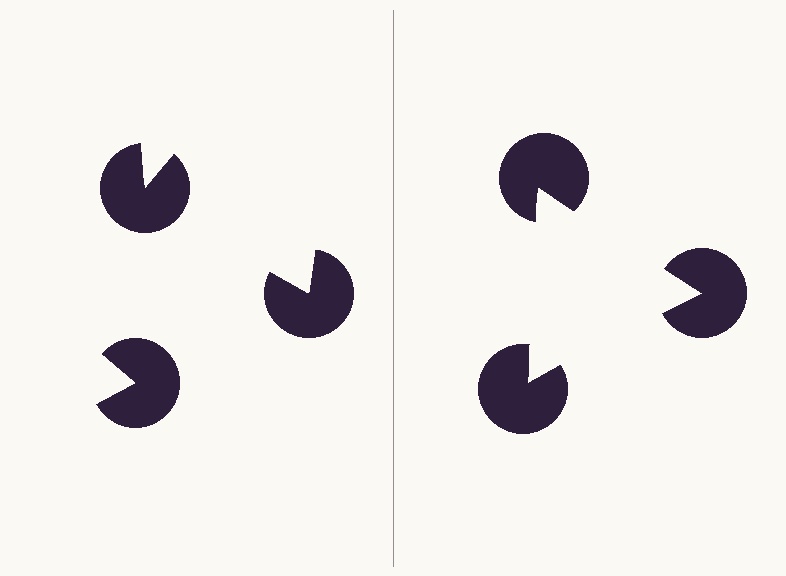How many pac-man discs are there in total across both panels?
6 — 3 on each side.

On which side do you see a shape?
An illusory triangle appears on the right side. On the left side the wedge cuts are rotated, so no coherent shape forms.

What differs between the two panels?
The pac-man discs are positioned identically on both sides; only the wedge orientations differ. On the right they align to a triangle; on the left they are misaligned.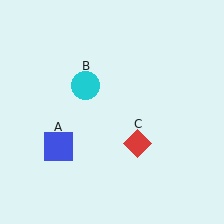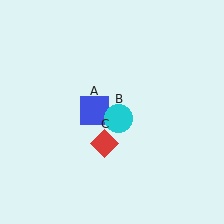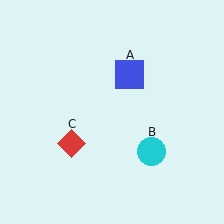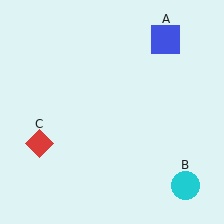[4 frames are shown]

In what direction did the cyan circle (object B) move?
The cyan circle (object B) moved down and to the right.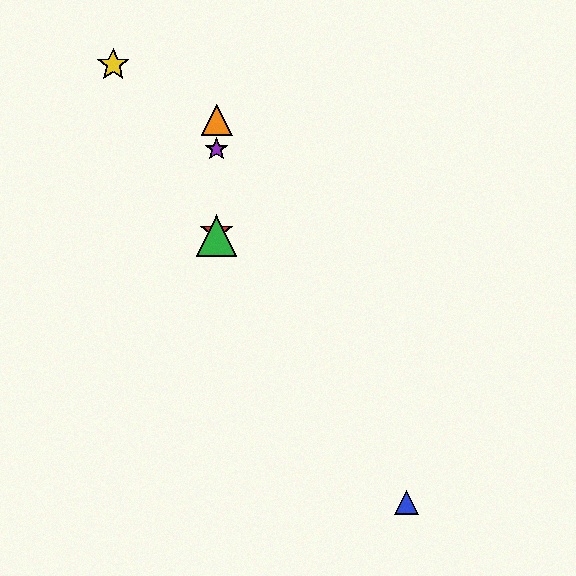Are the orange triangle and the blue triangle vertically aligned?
No, the orange triangle is at x≈217 and the blue triangle is at x≈406.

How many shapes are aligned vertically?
4 shapes (the red star, the green triangle, the purple star, the orange triangle) are aligned vertically.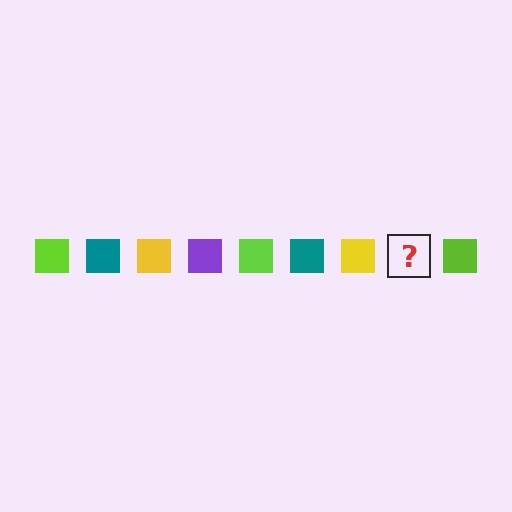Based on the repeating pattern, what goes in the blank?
The blank should be a purple square.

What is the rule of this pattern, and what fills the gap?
The rule is that the pattern cycles through lime, teal, yellow, purple squares. The gap should be filled with a purple square.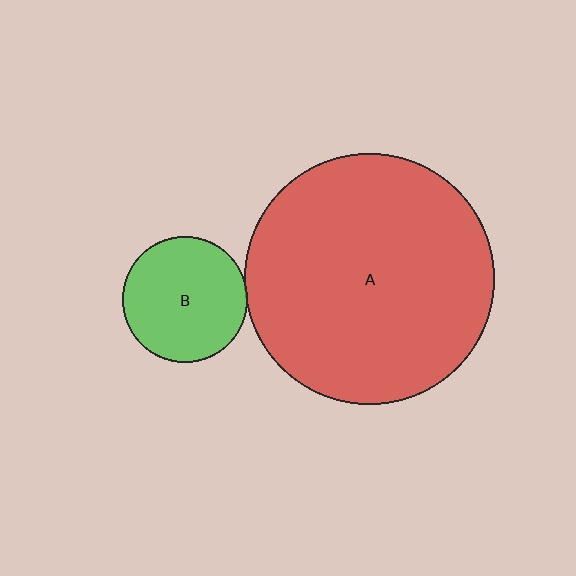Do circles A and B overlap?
Yes.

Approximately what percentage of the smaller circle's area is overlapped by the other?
Approximately 5%.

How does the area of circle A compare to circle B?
Approximately 4.0 times.